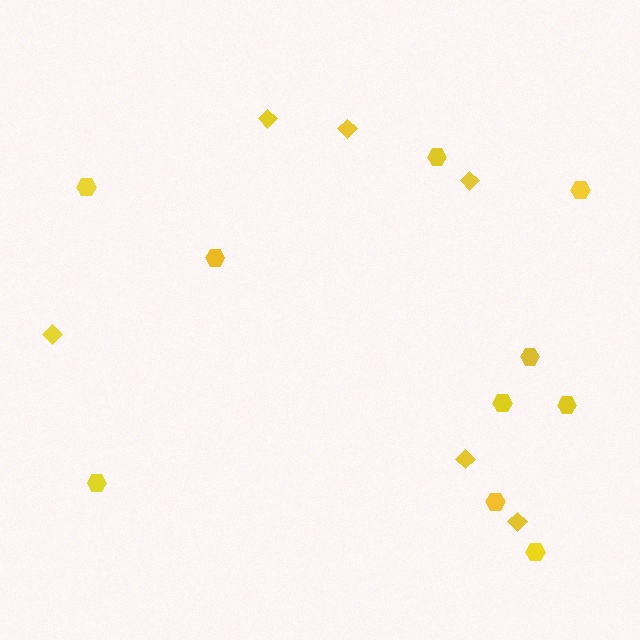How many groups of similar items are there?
There are 2 groups: one group of diamonds (6) and one group of hexagons (10).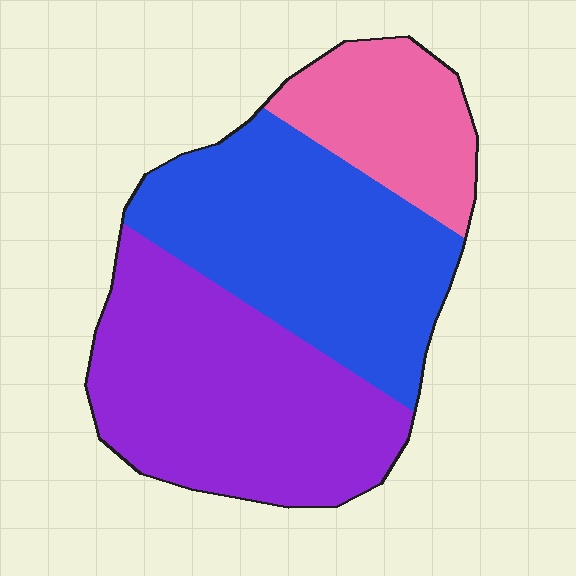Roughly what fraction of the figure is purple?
Purple takes up between a quarter and a half of the figure.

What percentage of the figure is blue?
Blue takes up between a third and a half of the figure.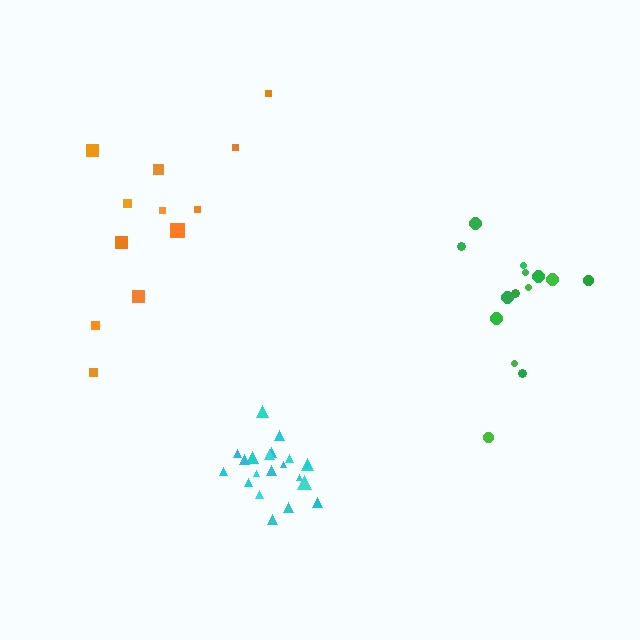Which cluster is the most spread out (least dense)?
Orange.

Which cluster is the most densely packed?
Cyan.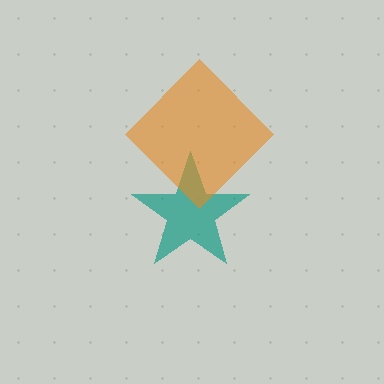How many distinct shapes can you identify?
There are 2 distinct shapes: a teal star, an orange diamond.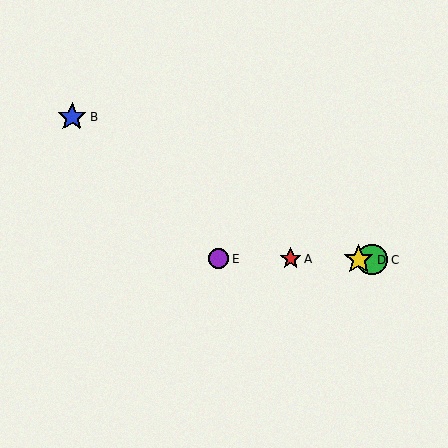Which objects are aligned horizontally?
Objects A, C, D, E are aligned horizontally.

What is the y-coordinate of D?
Object D is at y≈259.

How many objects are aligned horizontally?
4 objects (A, C, D, E) are aligned horizontally.